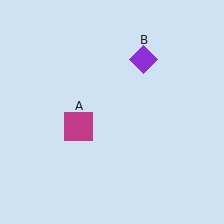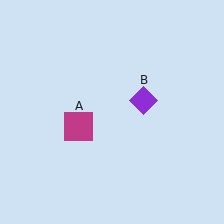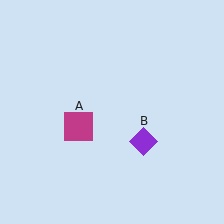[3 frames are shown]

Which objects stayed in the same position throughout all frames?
Magenta square (object A) remained stationary.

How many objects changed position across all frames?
1 object changed position: purple diamond (object B).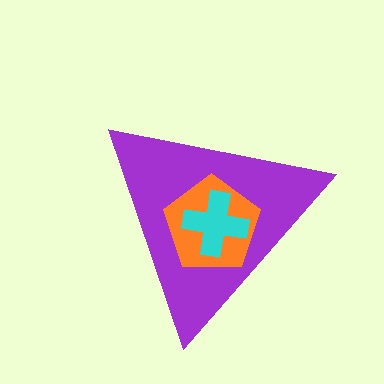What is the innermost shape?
The cyan cross.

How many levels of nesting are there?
3.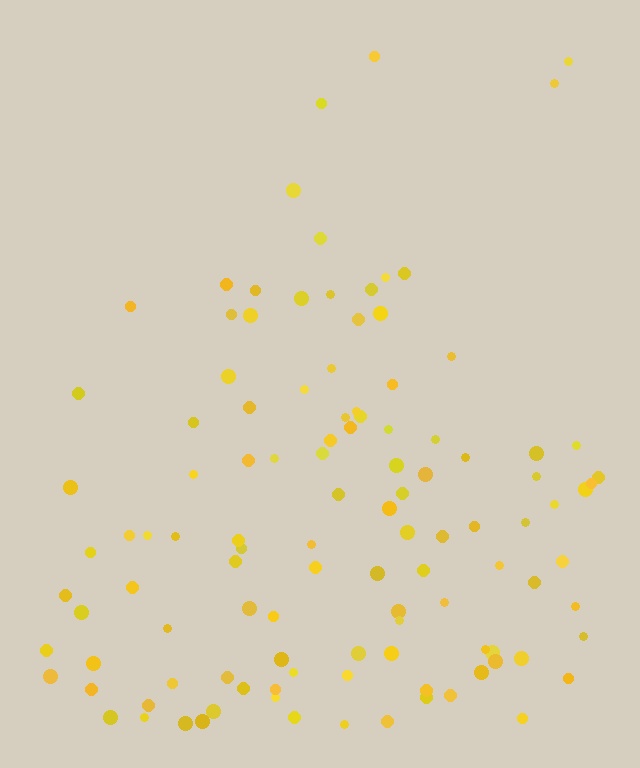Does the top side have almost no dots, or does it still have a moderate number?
Still a moderate number, just noticeably fewer than the bottom.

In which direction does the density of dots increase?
From top to bottom, with the bottom side densest.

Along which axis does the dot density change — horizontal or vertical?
Vertical.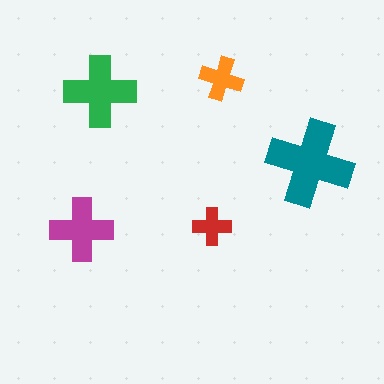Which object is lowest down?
The magenta cross is bottommost.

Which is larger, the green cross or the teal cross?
The teal one.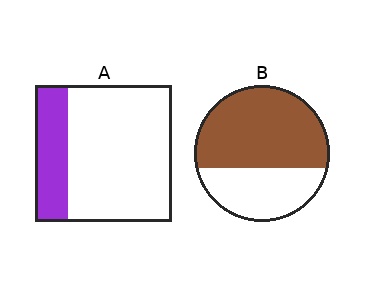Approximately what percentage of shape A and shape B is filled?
A is approximately 25% and B is approximately 65%.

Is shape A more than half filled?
No.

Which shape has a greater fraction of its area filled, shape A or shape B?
Shape B.